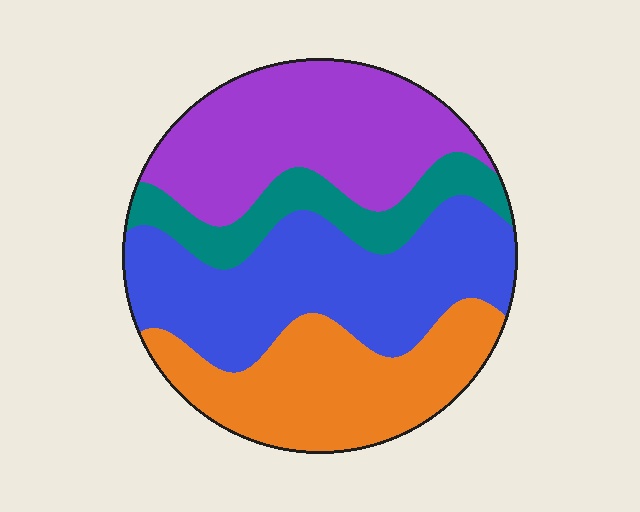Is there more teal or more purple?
Purple.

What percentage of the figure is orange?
Orange takes up between a quarter and a half of the figure.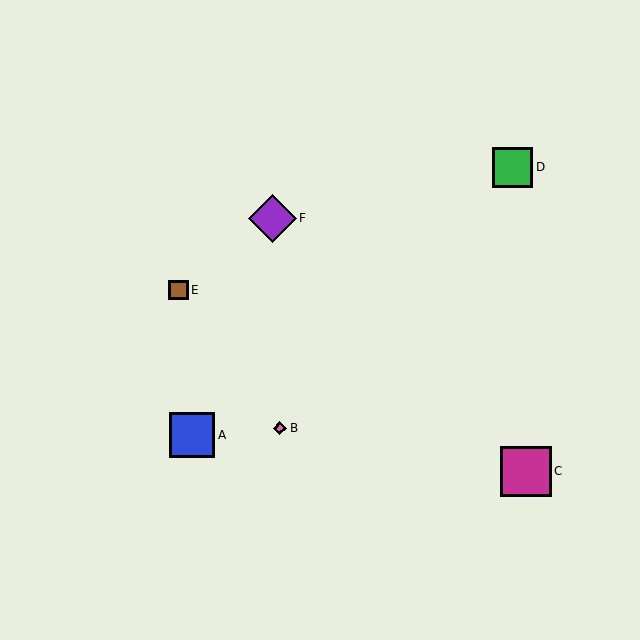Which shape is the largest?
The magenta square (labeled C) is the largest.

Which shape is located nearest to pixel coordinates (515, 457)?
The magenta square (labeled C) at (526, 471) is nearest to that location.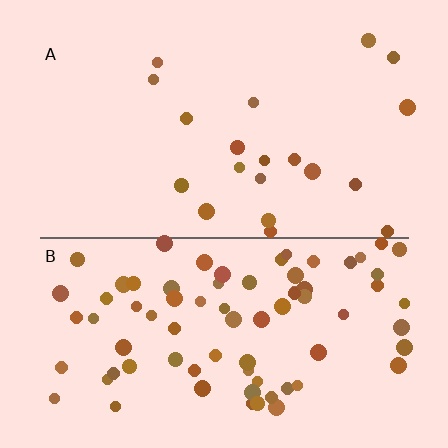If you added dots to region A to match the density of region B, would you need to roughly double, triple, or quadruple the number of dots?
Approximately quadruple.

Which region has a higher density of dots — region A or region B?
B (the bottom).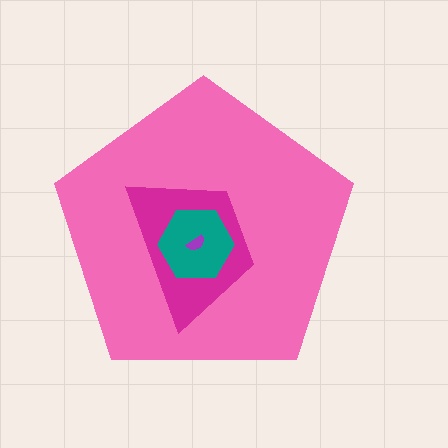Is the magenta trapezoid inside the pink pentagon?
Yes.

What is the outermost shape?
The pink pentagon.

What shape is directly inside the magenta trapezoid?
The teal hexagon.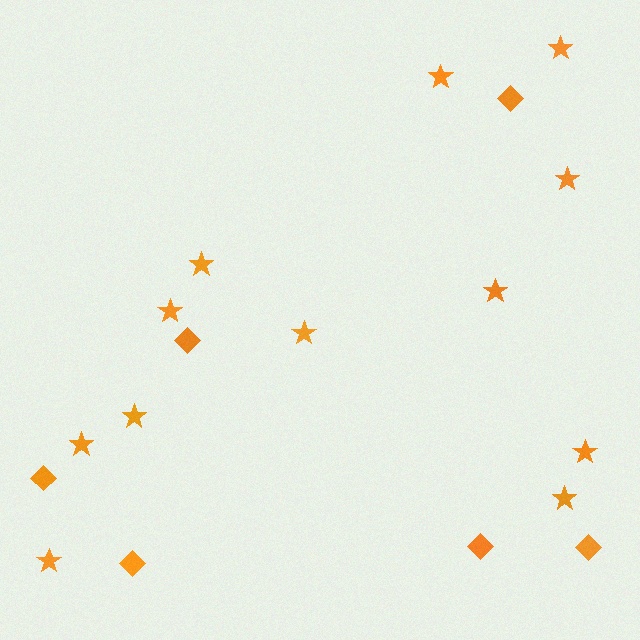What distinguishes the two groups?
There are 2 groups: one group of stars (12) and one group of diamonds (6).